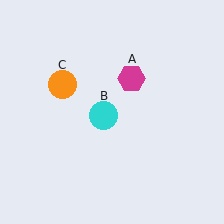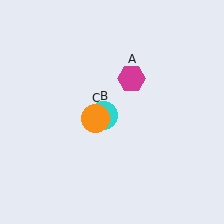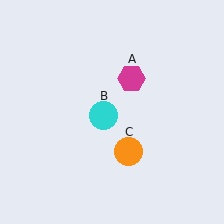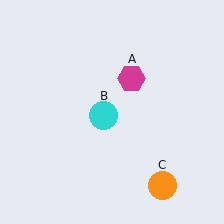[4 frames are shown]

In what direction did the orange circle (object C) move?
The orange circle (object C) moved down and to the right.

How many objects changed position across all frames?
1 object changed position: orange circle (object C).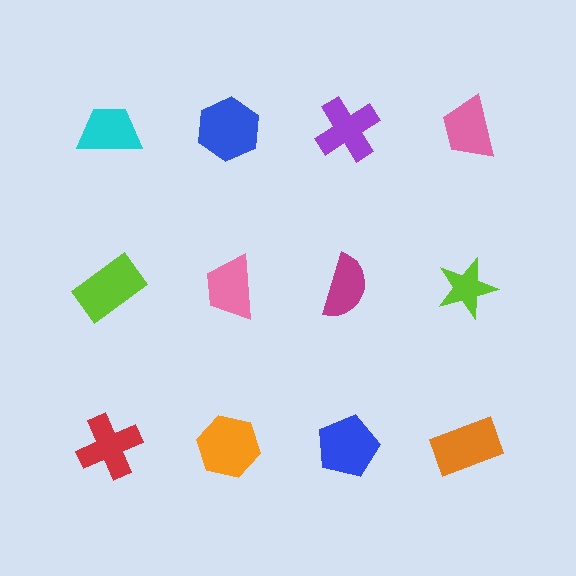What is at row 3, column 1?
A red cross.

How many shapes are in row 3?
4 shapes.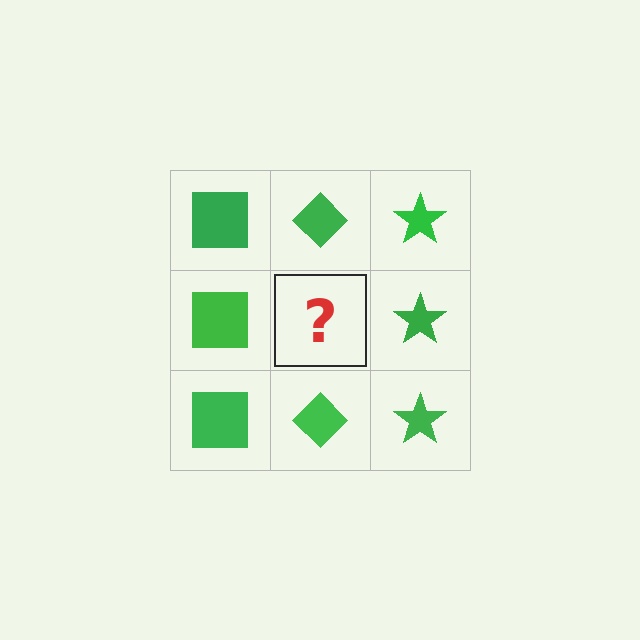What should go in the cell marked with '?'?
The missing cell should contain a green diamond.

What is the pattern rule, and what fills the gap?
The rule is that each column has a consistent shape. The gap should be filled with a green diamond.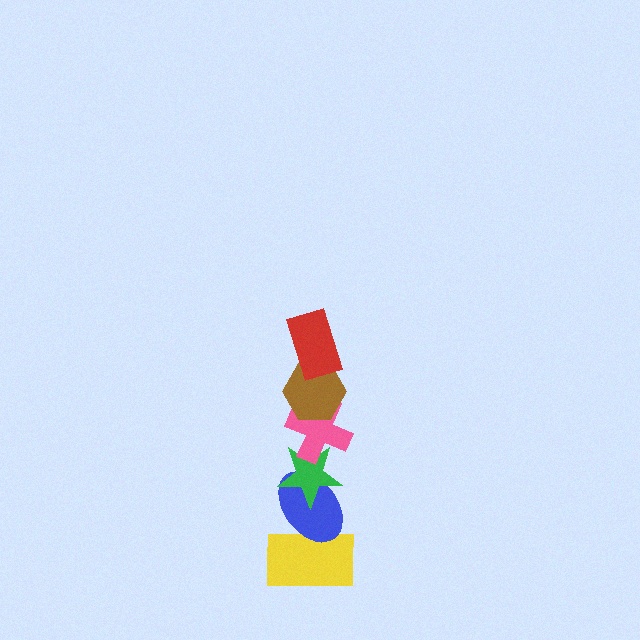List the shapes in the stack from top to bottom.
From top to bottom: the red rectangle, the brown hexagon, the pink cross, the green star, the blue ellipse, the yellow rectangle.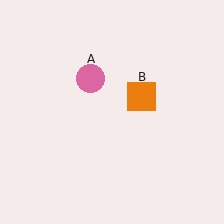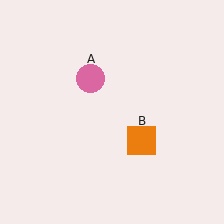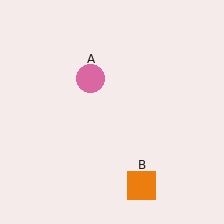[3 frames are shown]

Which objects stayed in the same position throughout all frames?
Pink circle (object A) remained stationary.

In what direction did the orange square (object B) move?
The orange square (object B) moved down.